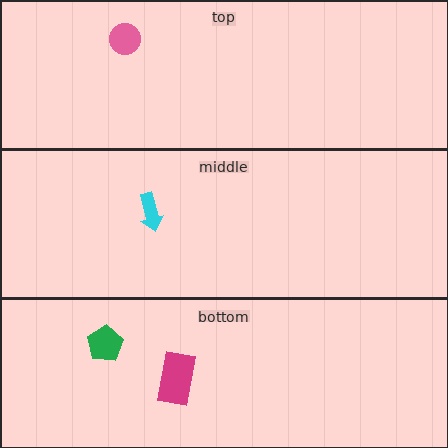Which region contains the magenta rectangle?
The bottom region.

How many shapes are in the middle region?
1.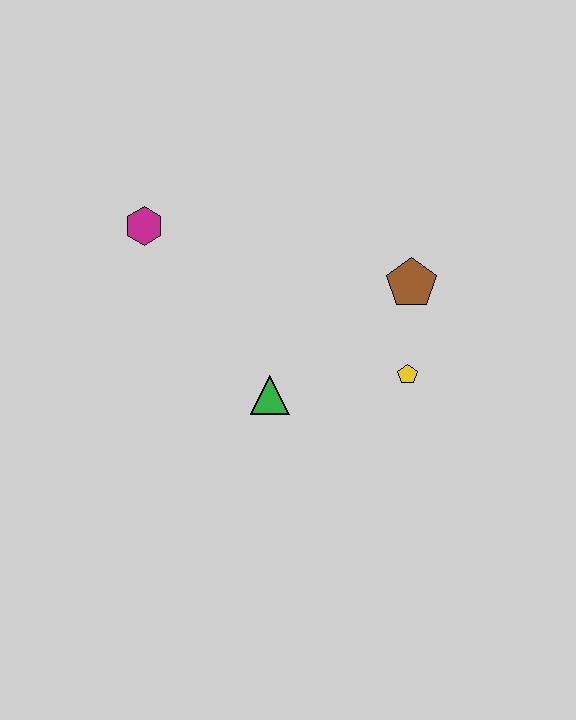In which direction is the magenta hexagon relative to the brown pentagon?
The magenta hexagon is to the left of the brown pentagon.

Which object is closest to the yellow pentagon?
The brown pentagon is closest to the yellow pentagon.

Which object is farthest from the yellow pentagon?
The magenta hexagon is farthest from the yellow pentagon.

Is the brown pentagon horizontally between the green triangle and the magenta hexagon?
No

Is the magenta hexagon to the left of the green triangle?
Yes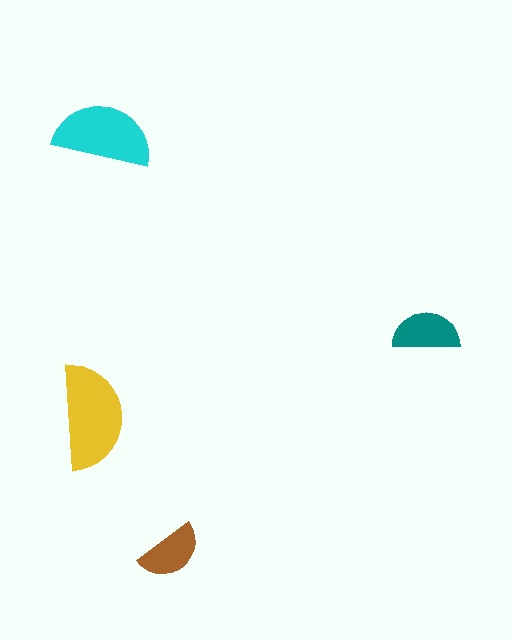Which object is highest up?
The cyan semicircle is topmost.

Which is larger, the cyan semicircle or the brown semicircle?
The cyan one.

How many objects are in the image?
There are 4 objects in the image.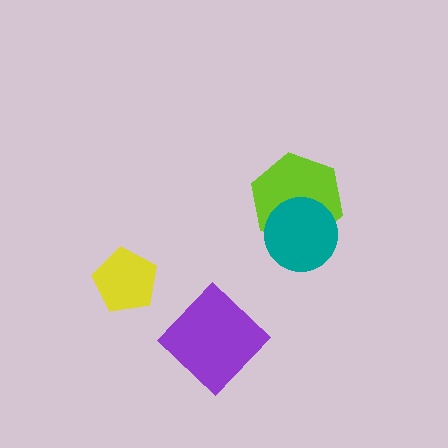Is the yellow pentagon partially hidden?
No, no other shape covers it.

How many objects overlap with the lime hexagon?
1 object overlaps with the lime hexagon.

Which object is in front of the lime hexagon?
The teal circle is in front of the lime hexagon.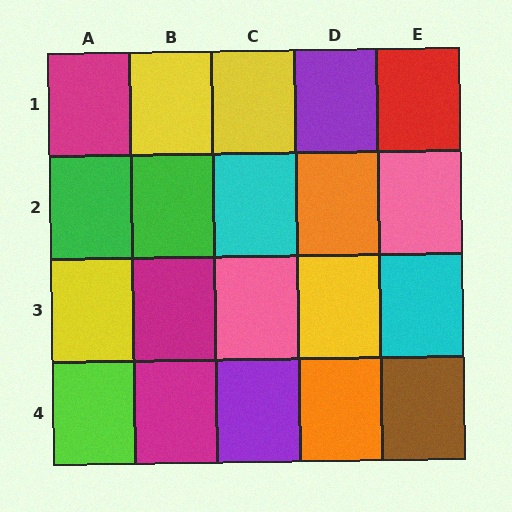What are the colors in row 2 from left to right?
Green, green, cyan, orange, pink.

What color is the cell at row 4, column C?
Purple.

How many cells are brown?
1 cell is brown.